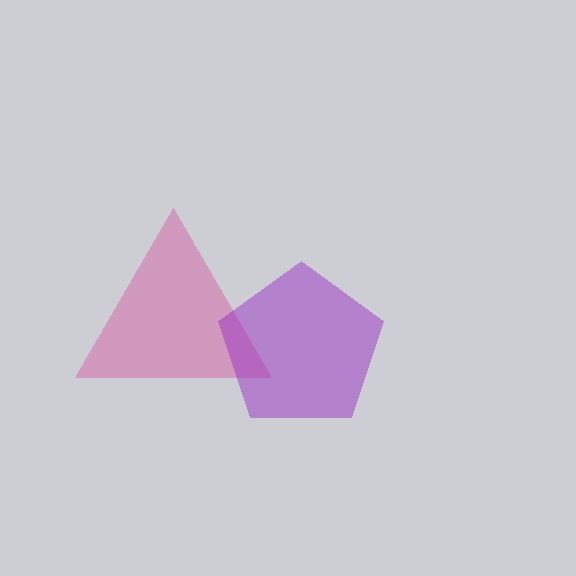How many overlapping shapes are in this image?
There are 2 overlapping shapes in the image.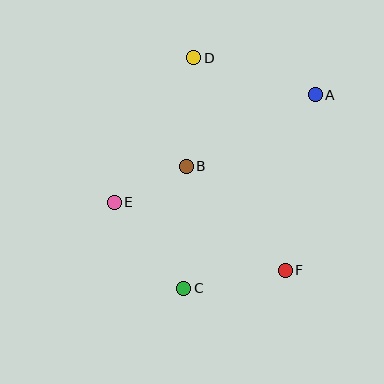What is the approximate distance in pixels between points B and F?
The distance between B and F is approximately 143 pixels.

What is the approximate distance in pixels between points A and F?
The distance between A and F is approximately 178 pixels.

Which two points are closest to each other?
Points B and E are closest to each other.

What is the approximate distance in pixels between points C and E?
The distance between C and E is approximately 111 pixels.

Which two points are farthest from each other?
Points A and C are farthest from each other.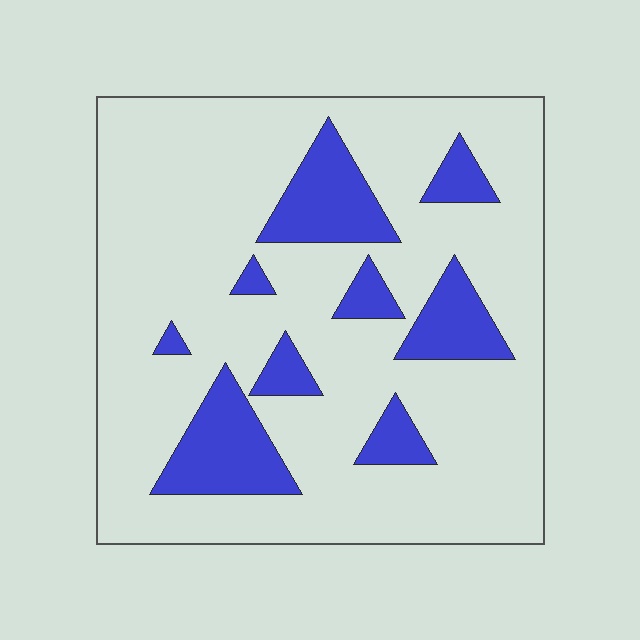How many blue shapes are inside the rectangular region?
9.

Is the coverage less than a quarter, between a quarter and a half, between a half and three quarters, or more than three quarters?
Less than a quarter.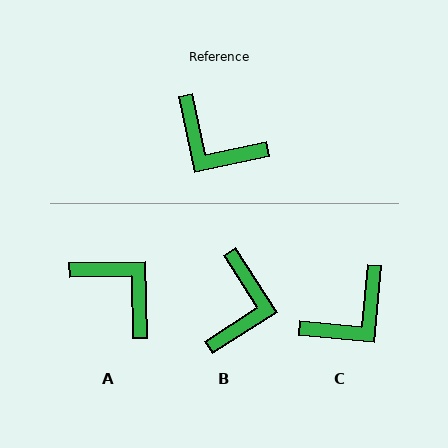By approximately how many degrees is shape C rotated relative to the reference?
Approximately 73 degrees counter-clockwise.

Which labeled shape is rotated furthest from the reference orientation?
A, about 169 degrees away.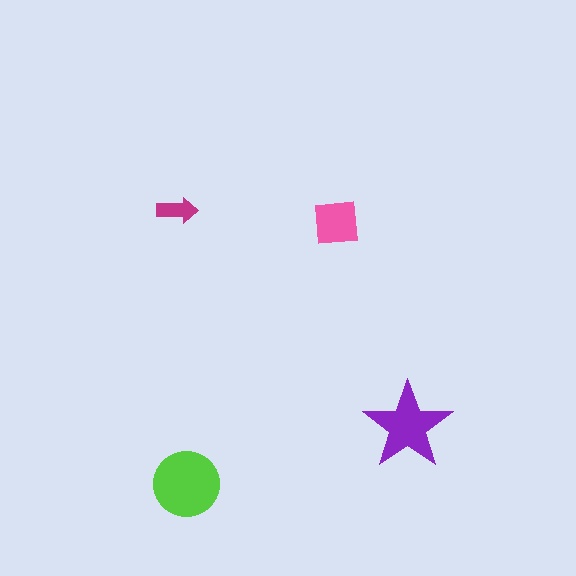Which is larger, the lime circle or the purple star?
The lime circle.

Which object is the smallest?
The magenta arrow.